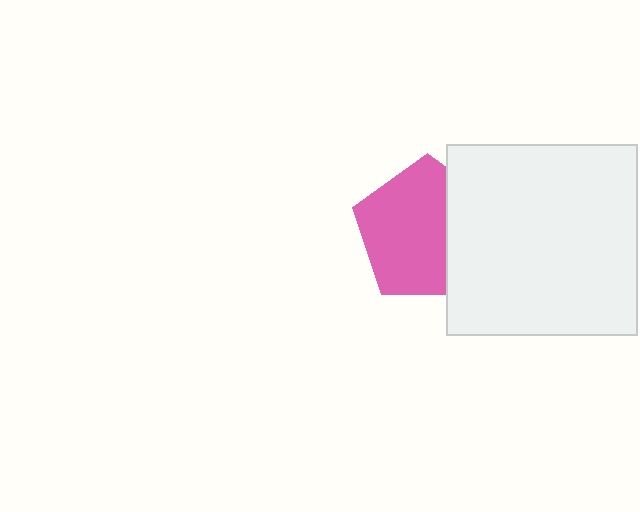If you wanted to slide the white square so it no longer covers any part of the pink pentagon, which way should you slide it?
Slide it right — that is the most direct way to separate the two shapes.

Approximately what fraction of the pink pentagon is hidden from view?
Roughly 33% of the pink pentagon is hidden behind the white square.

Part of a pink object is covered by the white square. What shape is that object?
It is a pentagon.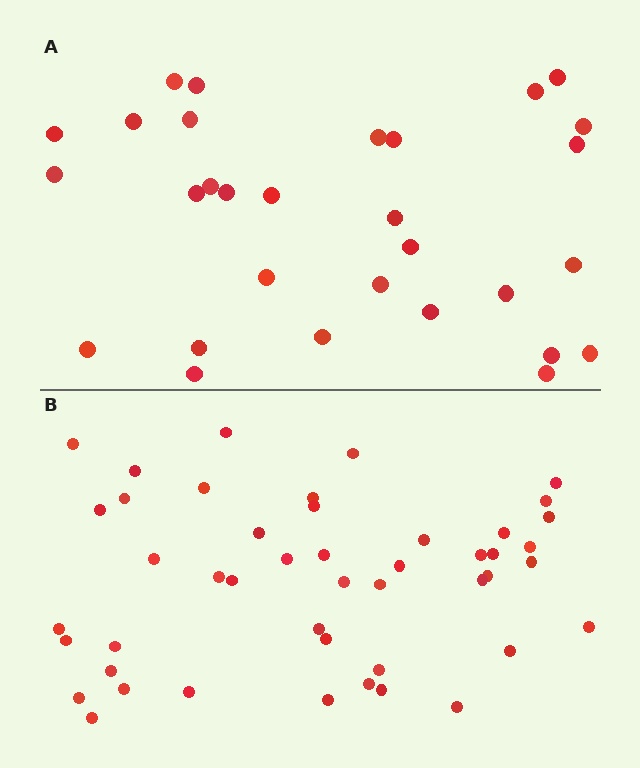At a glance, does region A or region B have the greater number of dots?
Region B (the bottom region) has more dots.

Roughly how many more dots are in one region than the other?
Region B has approximately 15 more dots than region A.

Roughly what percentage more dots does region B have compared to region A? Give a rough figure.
About 55% more.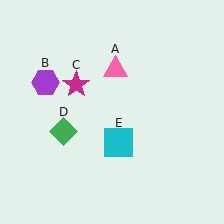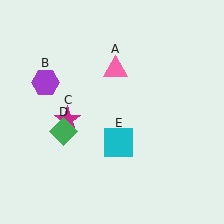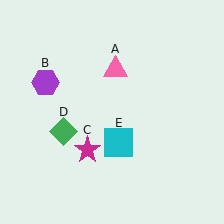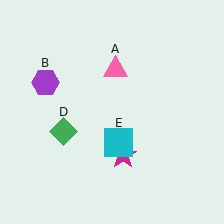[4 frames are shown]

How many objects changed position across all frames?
1 object changed position: magenta star (object C).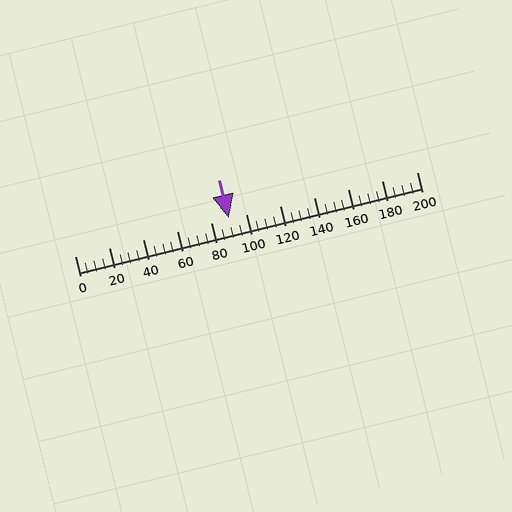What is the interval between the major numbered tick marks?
The major tick marks are spaced 20 units apart.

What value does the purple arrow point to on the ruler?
The purple arrow points to approximately 90.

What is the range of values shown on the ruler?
The ruler shows values from 0 to 200.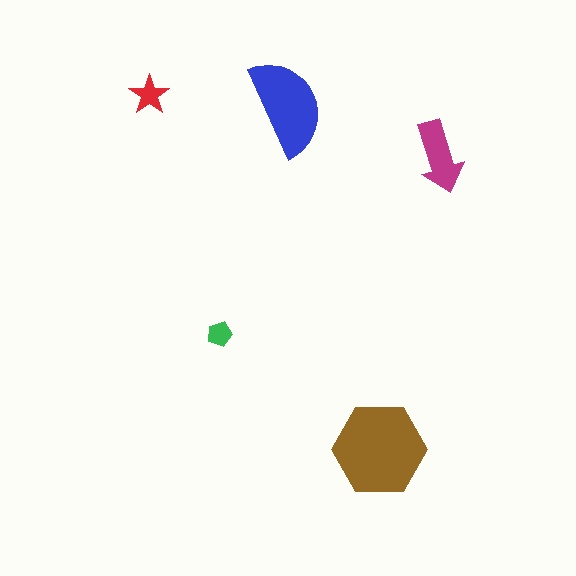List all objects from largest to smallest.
The brown hexagon, the blue semicircle, the magenta arrow, the red star, the green pentagon.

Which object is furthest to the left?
The red star is leftmost.